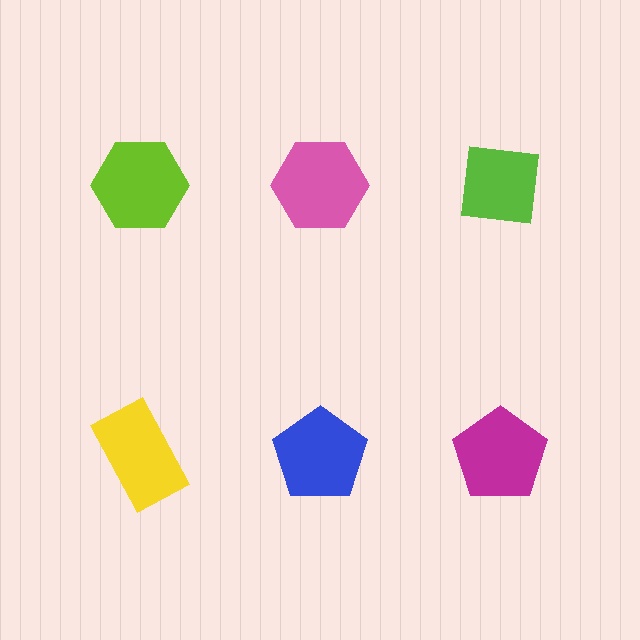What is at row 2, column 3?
A magenta pentagon.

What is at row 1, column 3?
A lime square.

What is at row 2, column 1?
A yellow rectangle.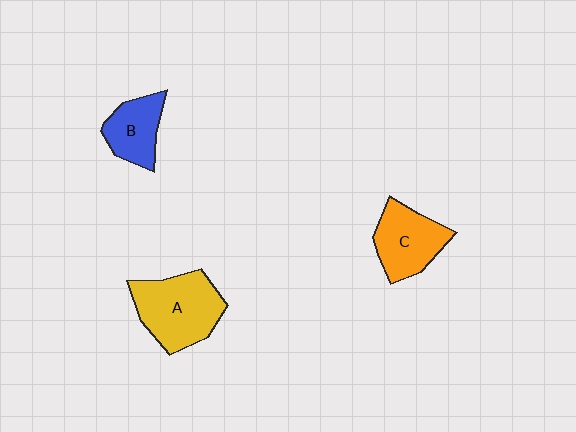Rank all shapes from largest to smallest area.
From largest to smallest: A (yellow), C (orange), B (blue).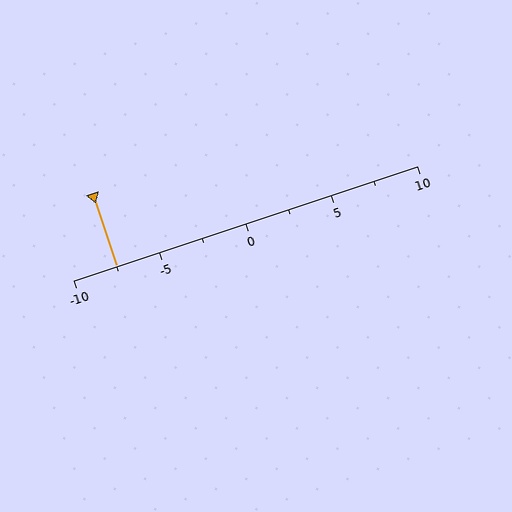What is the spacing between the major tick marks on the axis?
The major ticks are spaced 5 apart.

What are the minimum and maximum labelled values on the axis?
The axis runs from -10 to 10.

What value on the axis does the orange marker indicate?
The marker indicates approximately -7.5.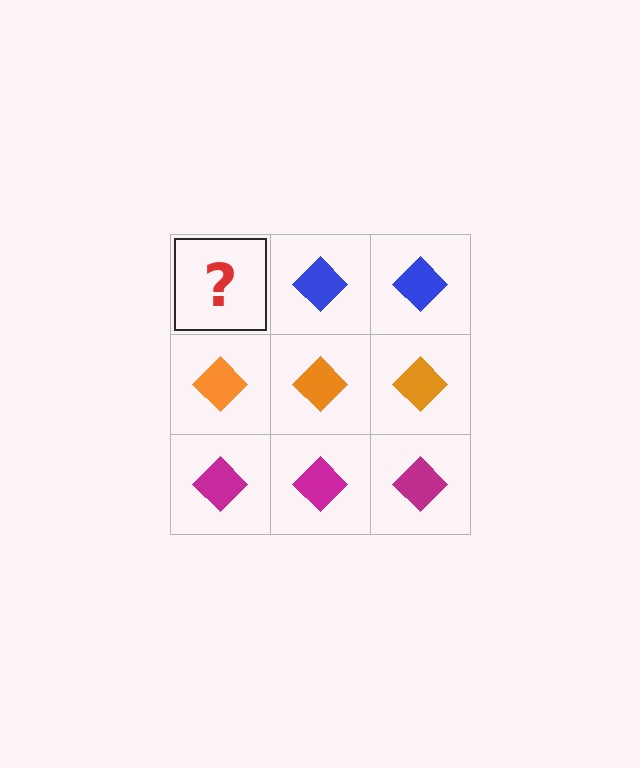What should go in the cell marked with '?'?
The missing cell should contain a blue diamond.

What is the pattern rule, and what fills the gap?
The rule is that each row has a consistent color. The gap should be filled with a blue diamond.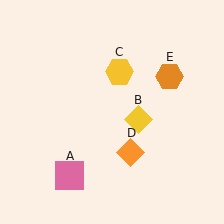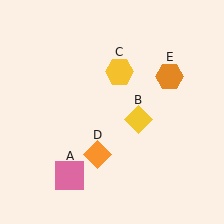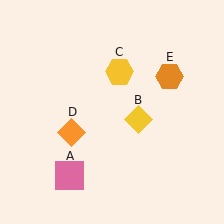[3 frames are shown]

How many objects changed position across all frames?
1 object changed position: orange diamond (object D).